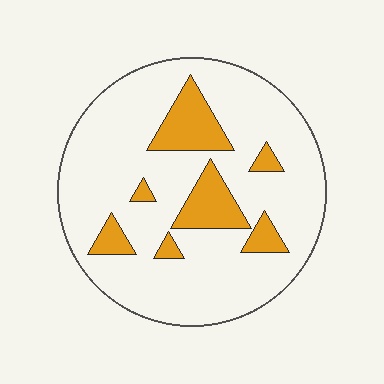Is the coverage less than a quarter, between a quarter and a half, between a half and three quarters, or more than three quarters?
Less than a quarter.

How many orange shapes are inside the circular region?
7.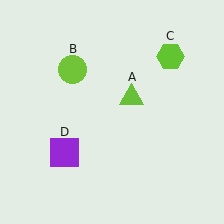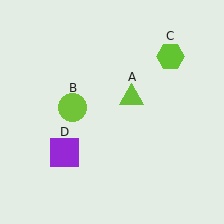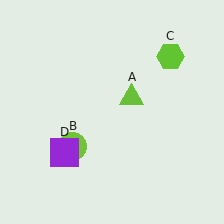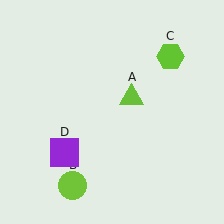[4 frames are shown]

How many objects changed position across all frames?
1 object changed position: lime circle (object B).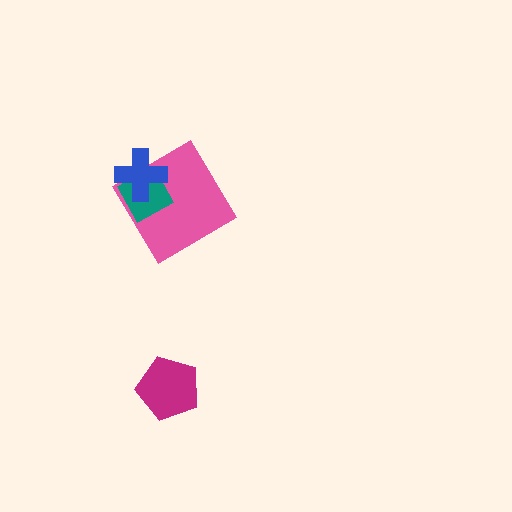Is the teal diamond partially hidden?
Yes, it is partially covered by another shape.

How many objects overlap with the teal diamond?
2 objects overlap with the teal diamond.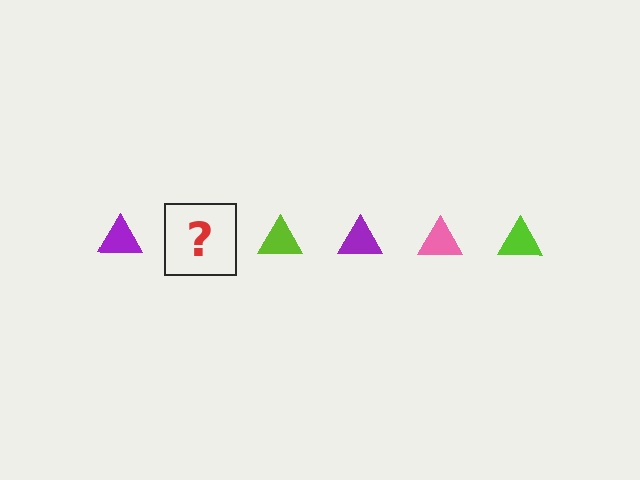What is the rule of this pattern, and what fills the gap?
The rule is that the pattern cycles through purple, pink, lime triangles. The gap should be filled with a pink triangle.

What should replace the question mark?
The question mark should be replaced with a pink triangle.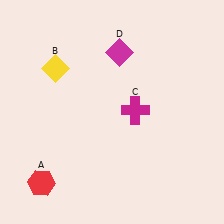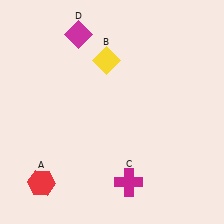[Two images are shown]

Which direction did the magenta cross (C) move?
The magenta cross (C) moved down.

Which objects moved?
The objects that moved are: the yellow diamond (B), the magenta cross (C), the magenta diamond (D).